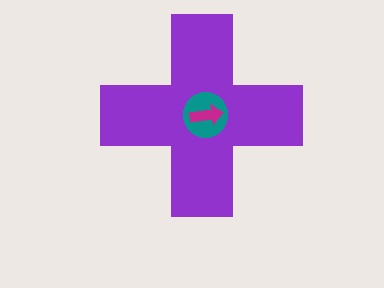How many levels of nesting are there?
3.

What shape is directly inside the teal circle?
The magenta arrow.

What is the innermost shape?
The magenta arrow.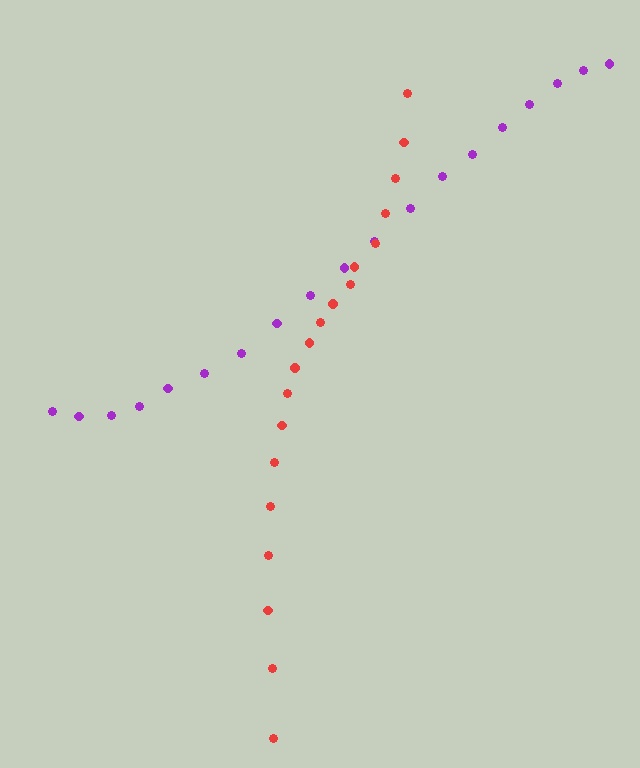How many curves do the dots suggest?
There are 2 distinct paths.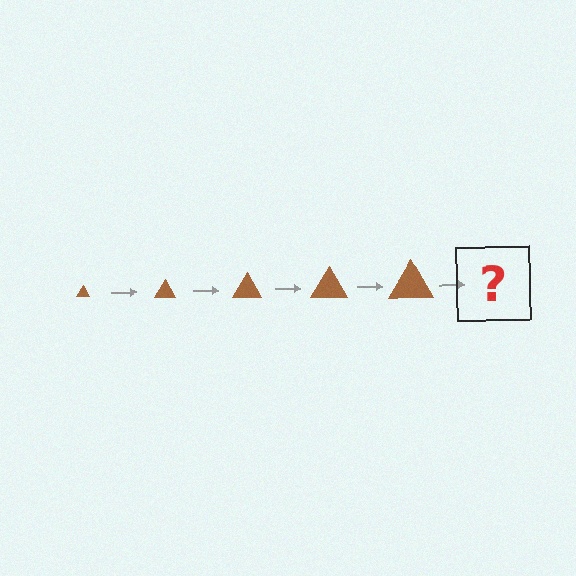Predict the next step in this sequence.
The next step is a brown triangle, larger than the previous one.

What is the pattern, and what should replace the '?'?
The pattern is that the triangle gets progressively larger each step. The '?' should be a brown triangle, larger than the previous one.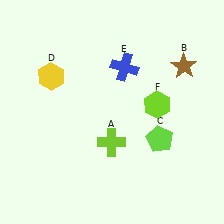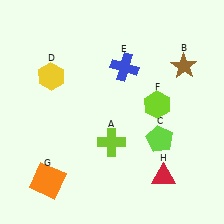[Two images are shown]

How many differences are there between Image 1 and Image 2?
There are 2 differences between the two images.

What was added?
An orange square (G), a red triangle (H) were added in Image 2.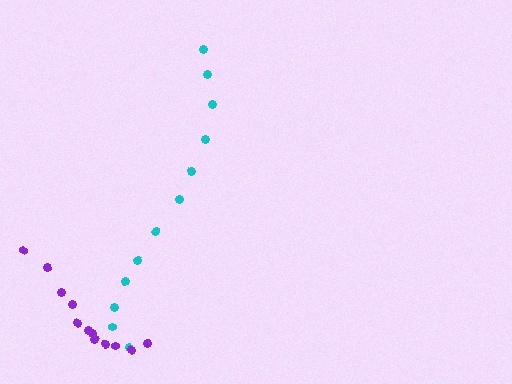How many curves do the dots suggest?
There are 2 distinct paths.